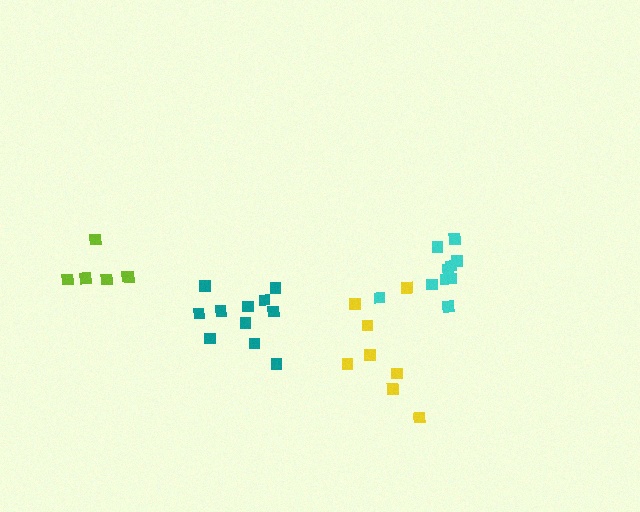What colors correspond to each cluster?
The clusters are colored: cyan, lime, teal, yellow.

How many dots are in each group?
Group 1: 10 dots, Group 2: 6 dots, Group 3: 11 dots, Group 4: 8 dots (35 total).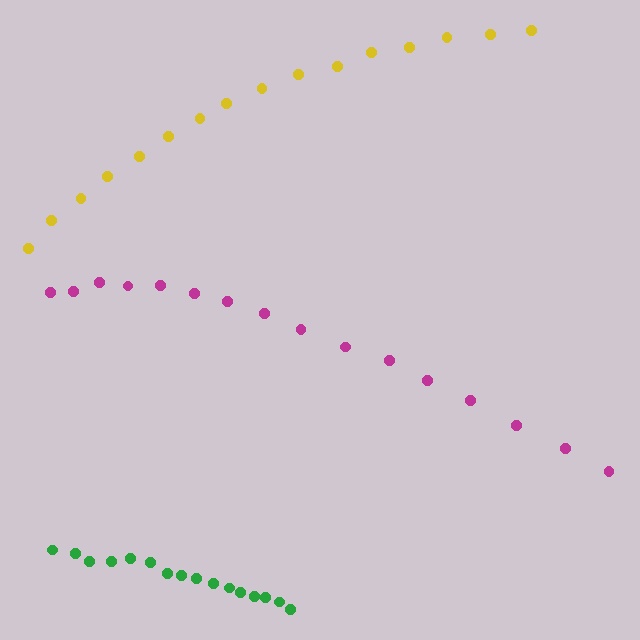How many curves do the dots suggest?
There are 3 distinct paths.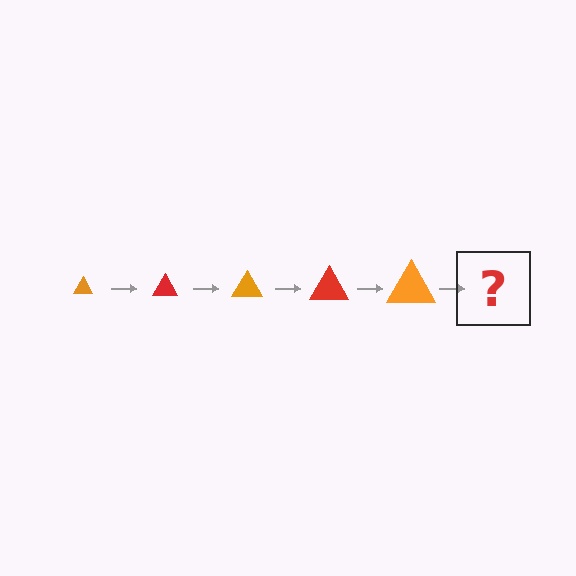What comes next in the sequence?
The next element should be a red triangle, larger than the previous one.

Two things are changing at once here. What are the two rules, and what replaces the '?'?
The two rules are that the triangle grows larger each step and the color cycles through orange and red. The '?' should be a red triangle, larger than the previous one.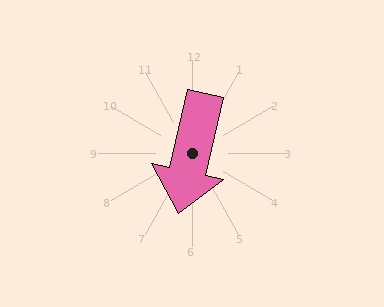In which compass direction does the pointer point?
South.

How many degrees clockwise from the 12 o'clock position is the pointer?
Approximately 193 degrees.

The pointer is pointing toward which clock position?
Roughly 6 o'clock.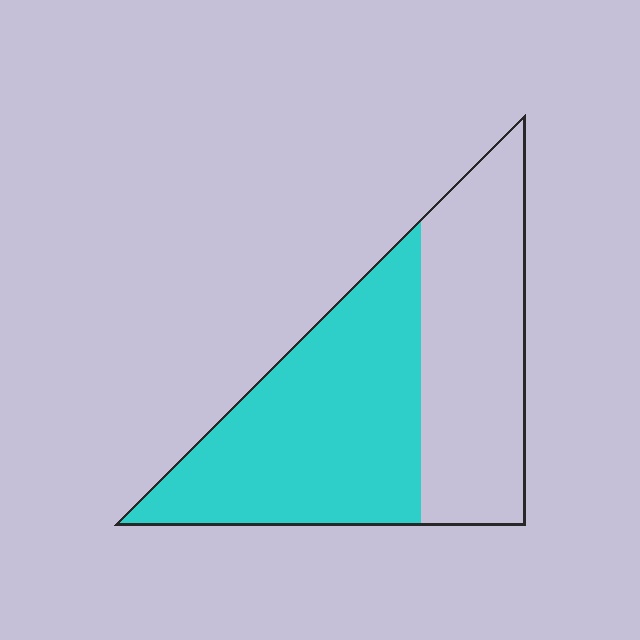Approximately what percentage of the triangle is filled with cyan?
Approximately 55%.